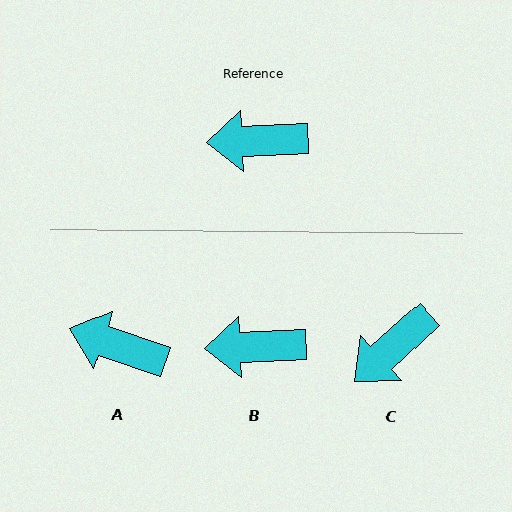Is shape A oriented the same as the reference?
No, it is off by about 21 degrees.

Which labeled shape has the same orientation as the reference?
B.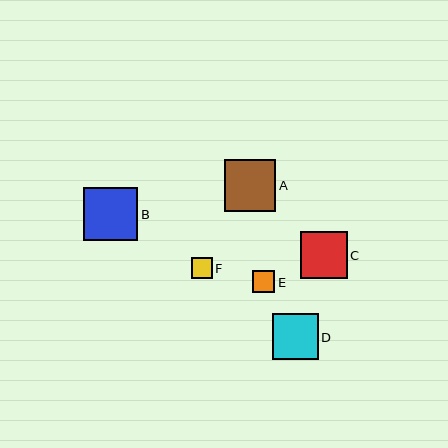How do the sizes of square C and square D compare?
Square C and square D are approximately the same size.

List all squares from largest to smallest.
From largest to smallest: B, A, C, D, E, F.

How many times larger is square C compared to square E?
Square C is approximately 2.2 times the size of square E.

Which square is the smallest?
Square F is the smallest with a size of approximately 20 pixels.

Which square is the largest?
Square B is the largest with a size of approximately 54 pixels.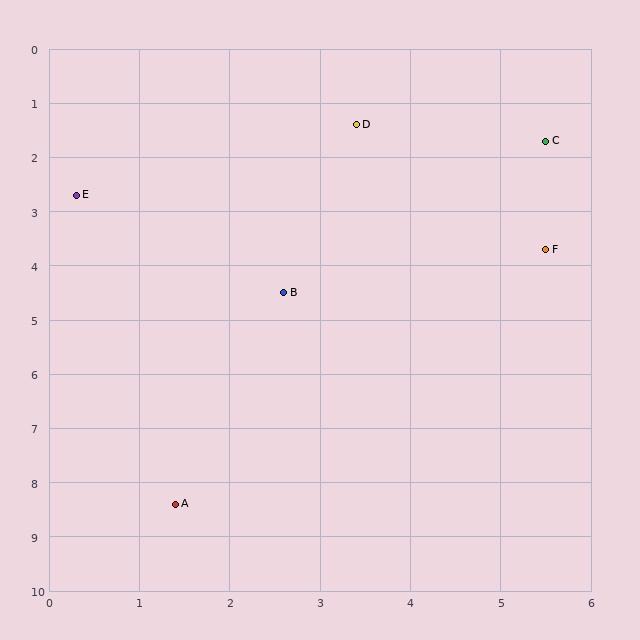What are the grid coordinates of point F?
Point F is at approximately (5.5, 3.7).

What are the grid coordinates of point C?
Point C is at approximately (5.5, 1.7).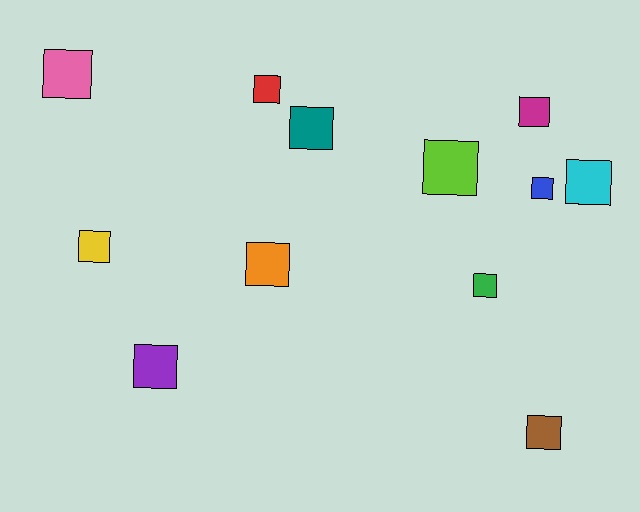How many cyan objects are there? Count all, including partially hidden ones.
There is 1 cyan object.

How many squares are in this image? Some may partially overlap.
There are 12 squares.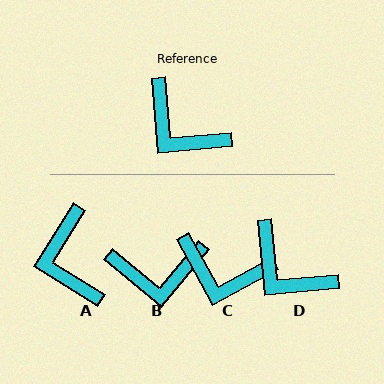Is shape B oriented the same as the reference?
No, it is off by about 46 degrees.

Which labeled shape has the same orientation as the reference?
D.